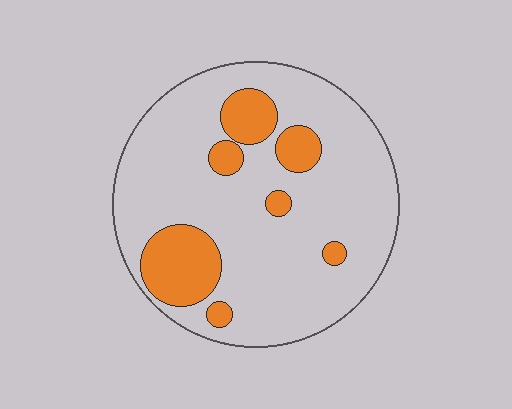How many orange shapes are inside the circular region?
7.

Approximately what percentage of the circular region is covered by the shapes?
Approximately 20%.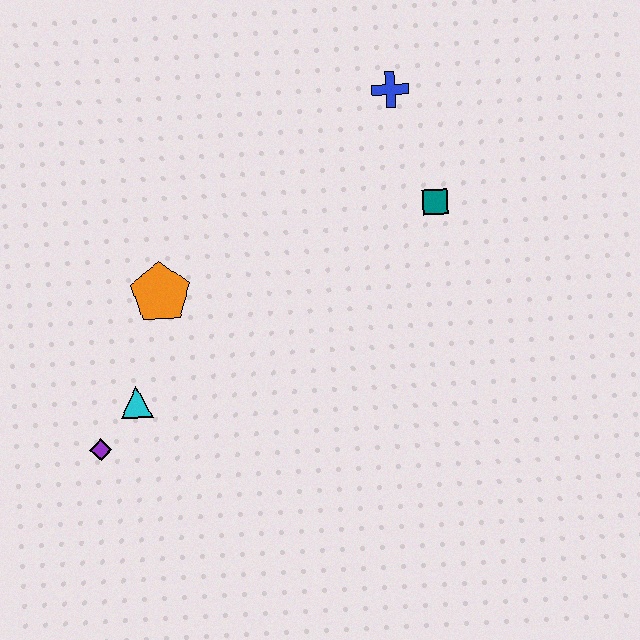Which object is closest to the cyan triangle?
The purple diamond is closest to the cyan triangle.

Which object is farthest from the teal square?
The purple diamond is farthest from the teal square.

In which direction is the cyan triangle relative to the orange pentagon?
The cyan triangle is below the orange pentagon.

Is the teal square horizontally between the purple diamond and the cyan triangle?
No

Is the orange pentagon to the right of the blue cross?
No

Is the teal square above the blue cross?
No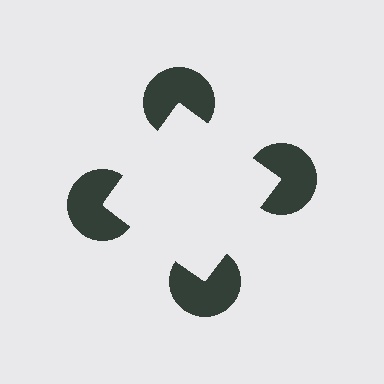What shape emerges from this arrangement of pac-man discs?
An illusory square — its edges are inferred from the aligned wedge cuts in the pac-man discs, not physically drawn.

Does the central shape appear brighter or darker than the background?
It typically appears slightly brighter than the background, even though no actual brightness change is drawn.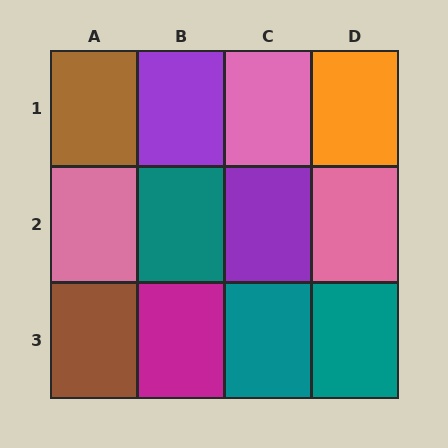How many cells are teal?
3 cells are teal.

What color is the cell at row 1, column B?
Purple.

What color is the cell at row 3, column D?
Teal.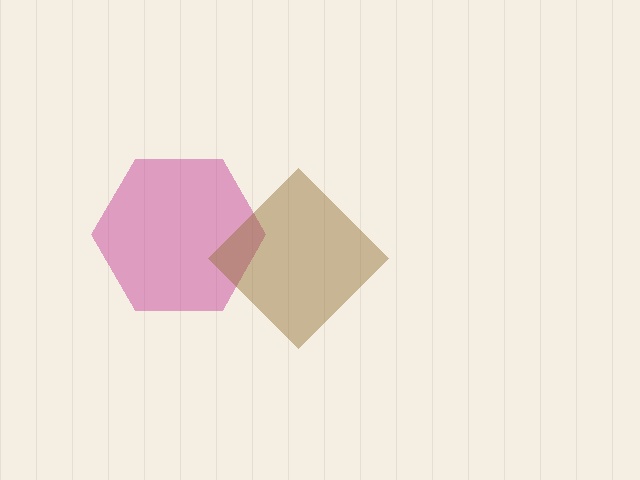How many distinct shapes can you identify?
There are 2 distinct shapes: a magenta hexagon, a brown diamond.